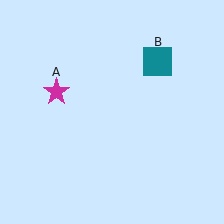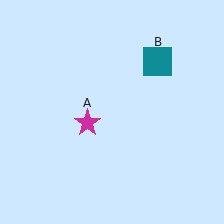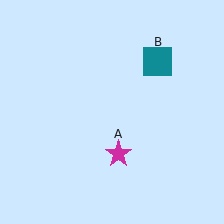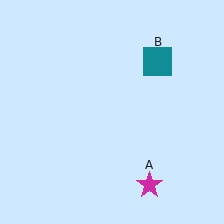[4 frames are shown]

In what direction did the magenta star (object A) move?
The magenta star (object A) moved down and to the right.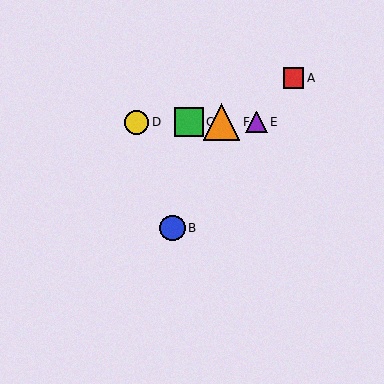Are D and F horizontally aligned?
Yes, both are at y≈122.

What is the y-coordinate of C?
Object C is at y≈122.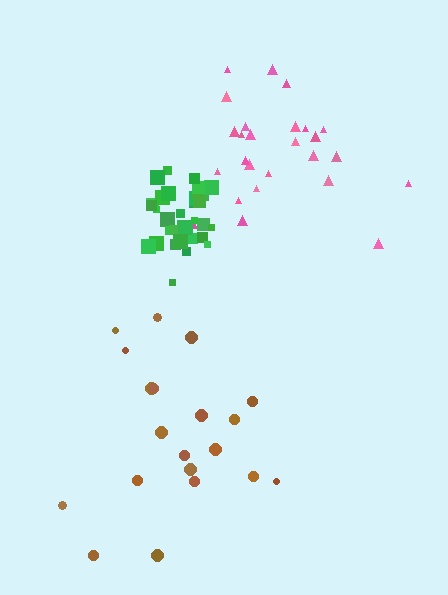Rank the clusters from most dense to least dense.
green, pink, brown.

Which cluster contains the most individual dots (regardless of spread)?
Green (35).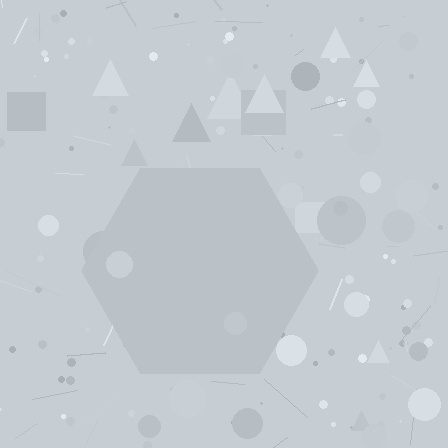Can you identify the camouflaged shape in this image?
The camouflaged shape is a hexagon.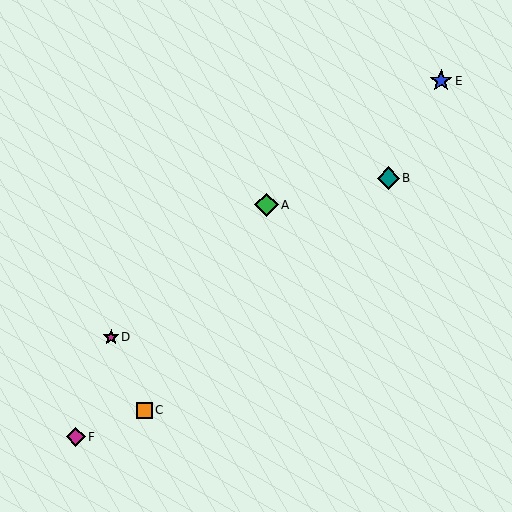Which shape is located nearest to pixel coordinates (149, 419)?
The orange square (labeled C) at (144, 410) is nearest to that location.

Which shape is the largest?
The green diamond (labeled A) is the largest.